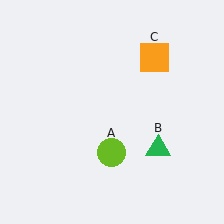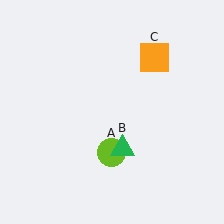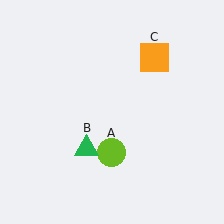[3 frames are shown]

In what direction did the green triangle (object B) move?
The green triangle (object B) moved left.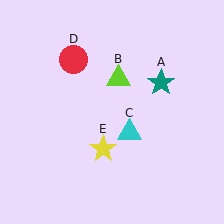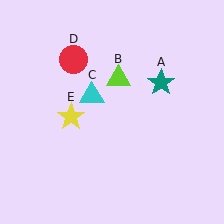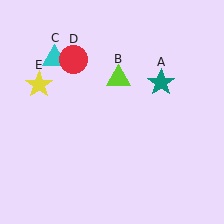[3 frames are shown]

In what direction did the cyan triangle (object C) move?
The cyan triangle (object C) moved up and to the left.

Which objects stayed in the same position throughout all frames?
Teal star (object A) and lime triangle (object B) and red circle (object D) remained stationary.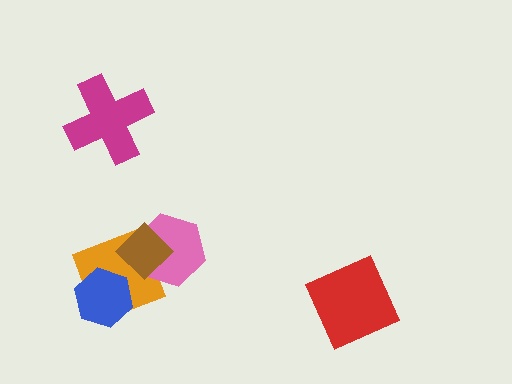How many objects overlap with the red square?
0 objects overlap with the red square.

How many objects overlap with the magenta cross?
0 objects overlap with the magenta cross.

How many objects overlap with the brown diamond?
2 objects overlap with the brown diamond.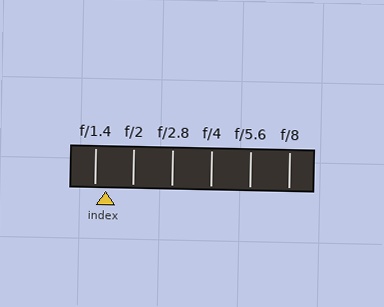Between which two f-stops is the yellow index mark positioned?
The index mark is between f/1.4 and f/2.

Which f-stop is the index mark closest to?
The index mark is closest to f/1.4.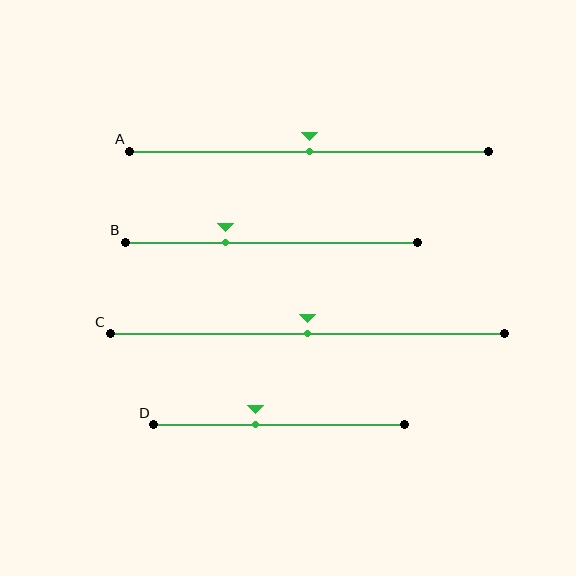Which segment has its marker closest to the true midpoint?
Segment A has its marker closest to the true midpoint.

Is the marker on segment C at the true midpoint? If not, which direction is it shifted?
Yes, the marker on segment C is at the true midpoint.